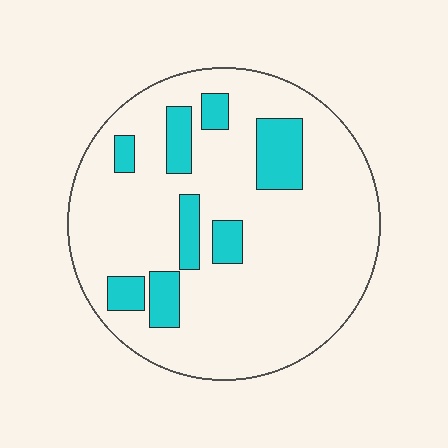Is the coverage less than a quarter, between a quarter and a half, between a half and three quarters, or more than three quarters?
Less than a quarter.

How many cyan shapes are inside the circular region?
8.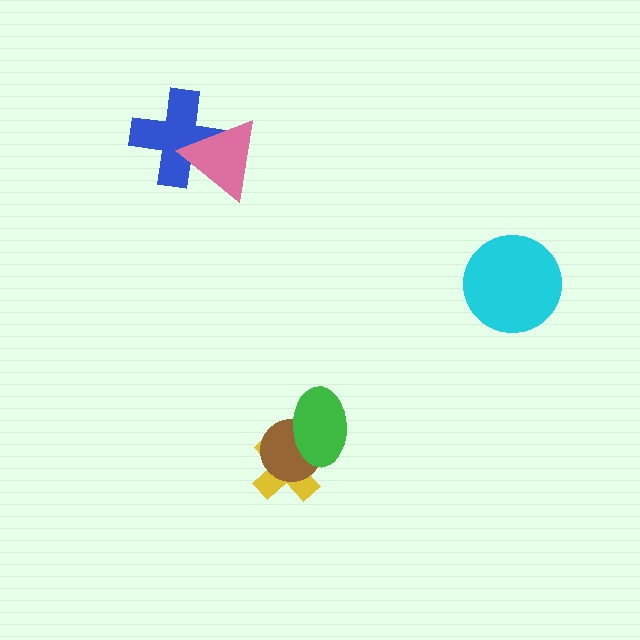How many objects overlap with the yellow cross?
2 objects overlap with the yellow cross.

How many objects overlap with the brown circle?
2 objects overlap with the brown circle.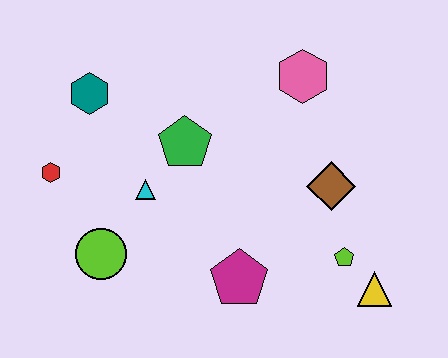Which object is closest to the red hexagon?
The teal hexagon is closest to the red hexagon.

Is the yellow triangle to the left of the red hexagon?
No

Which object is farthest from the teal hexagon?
The yellow triangle is farthest from the teal hexagon.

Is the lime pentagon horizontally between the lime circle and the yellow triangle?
Yes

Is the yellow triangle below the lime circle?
Yes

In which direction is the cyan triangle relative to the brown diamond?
The cyan triangle is to the left of the brown diamond.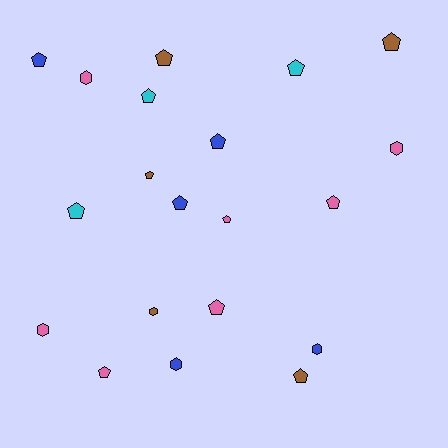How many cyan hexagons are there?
There are no cyan hexagons.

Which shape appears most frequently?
Pentagon, with 14 objects.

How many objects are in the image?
There are 20 objects.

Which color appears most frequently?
Pink, with 7 objects.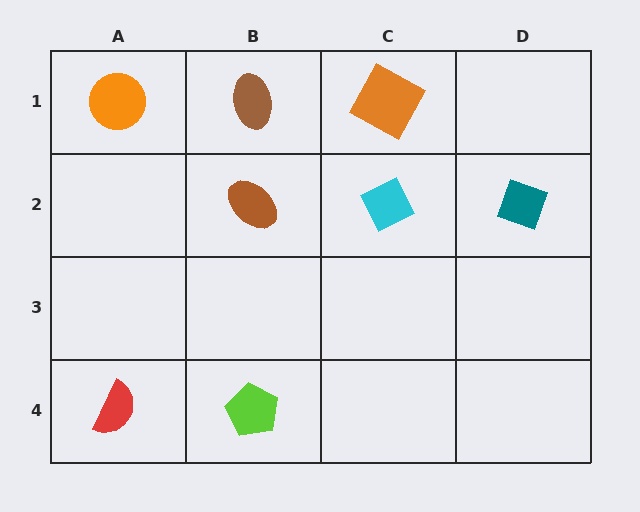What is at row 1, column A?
An orange circle.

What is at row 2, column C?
A cyan diamond.